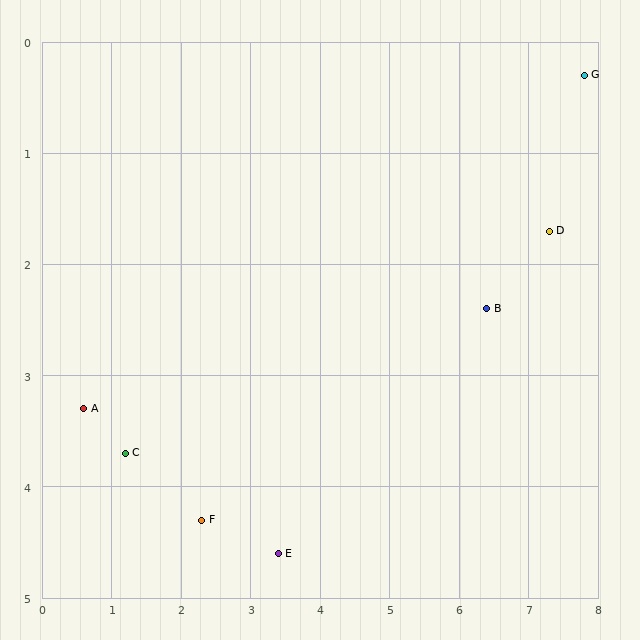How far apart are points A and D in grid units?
Points A and D are about 6.9 grid units apart.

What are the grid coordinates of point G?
Point G is at approximately (7.8, 0.3).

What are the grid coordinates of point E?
Point E is at approximately (3.4, 4.6).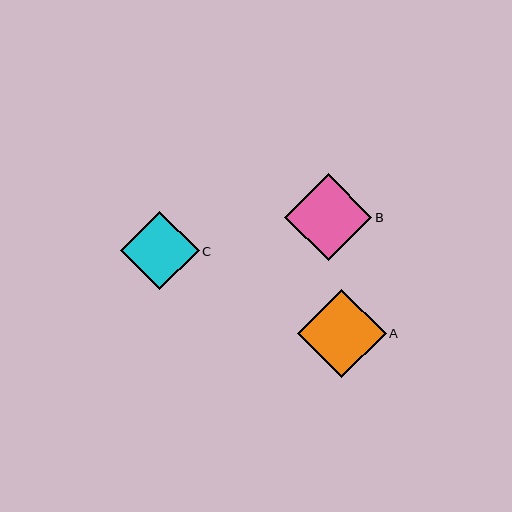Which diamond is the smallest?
Diamond C is the smallest with a size of approximately 78 pixels.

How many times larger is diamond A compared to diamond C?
Diamond A is approximately 1.1 times the size of diamond C.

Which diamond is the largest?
Diamond A is the largest with a size of approximately 88 pixels.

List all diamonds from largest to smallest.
From largest to smallest: A, B, C.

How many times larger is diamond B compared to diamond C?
Diamond B is approximately 1.1 times the size of diamond C.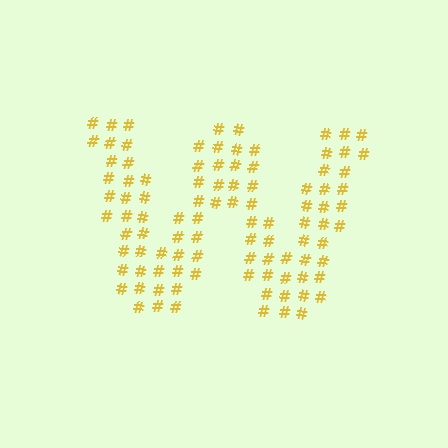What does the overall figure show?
The overall figure shows the letter W.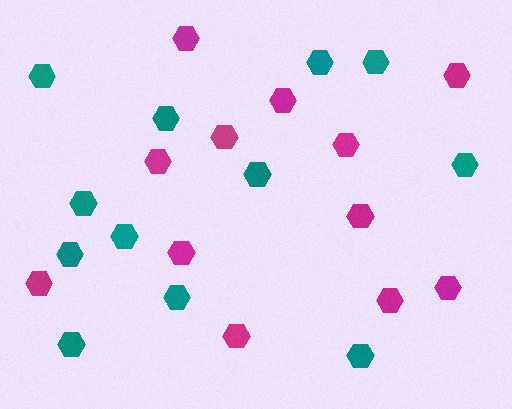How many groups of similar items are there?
There are 2 groups: one group of magenta hexagons (12) and one group of teal hexagons (12).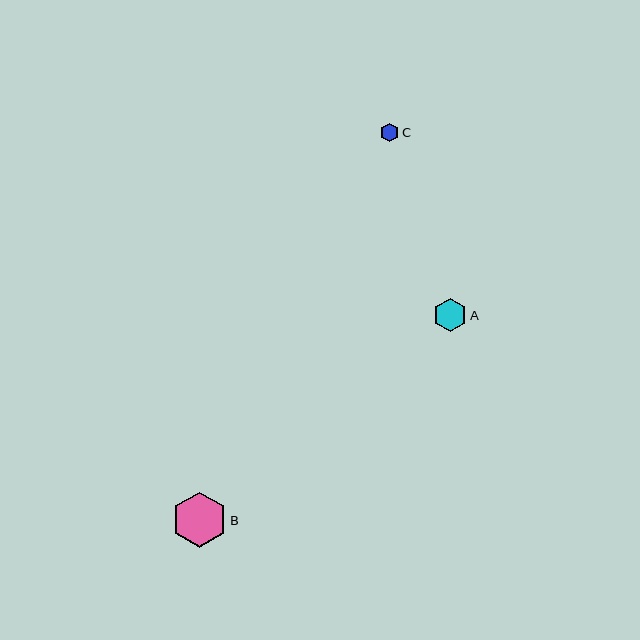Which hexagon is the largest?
Hexagon B is the largest with a size of approximately 56 pixels.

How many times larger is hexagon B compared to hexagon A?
Hexagon B is approximately 1.7 times the size of hexagon A.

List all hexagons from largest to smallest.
From largest to smallest: B, A, C.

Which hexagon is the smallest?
Hexagon C is the smallest with a size of approximately 19 pixels.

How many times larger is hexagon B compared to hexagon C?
Hexagon B is approximately 3.0 times the size of hexagon C.